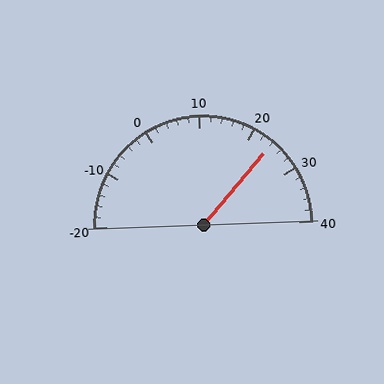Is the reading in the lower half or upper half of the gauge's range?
The reading is in the upper half of the range (-20 to 40).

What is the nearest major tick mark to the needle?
The nearest major tick mark is 20.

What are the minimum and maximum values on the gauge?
The gauge ranges from -20 to 40.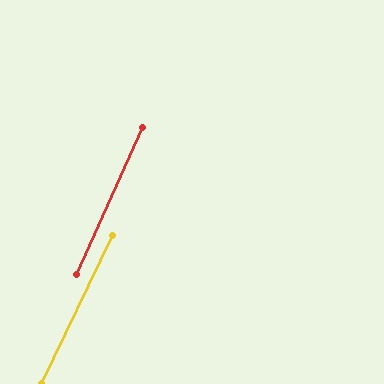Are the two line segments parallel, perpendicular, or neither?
Parallel — their directions differ by only 1.7°.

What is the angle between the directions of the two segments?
Approximately 2 degrees.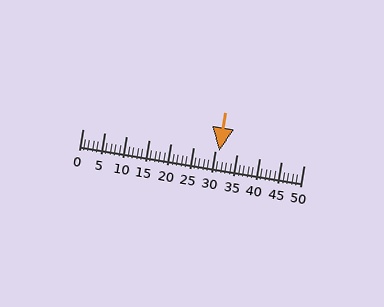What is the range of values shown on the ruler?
The ruler shows values from 0 to 50.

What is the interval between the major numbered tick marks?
The major tick marks are spaced 5 units apart.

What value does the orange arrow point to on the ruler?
The orange arrow points to approximately 31.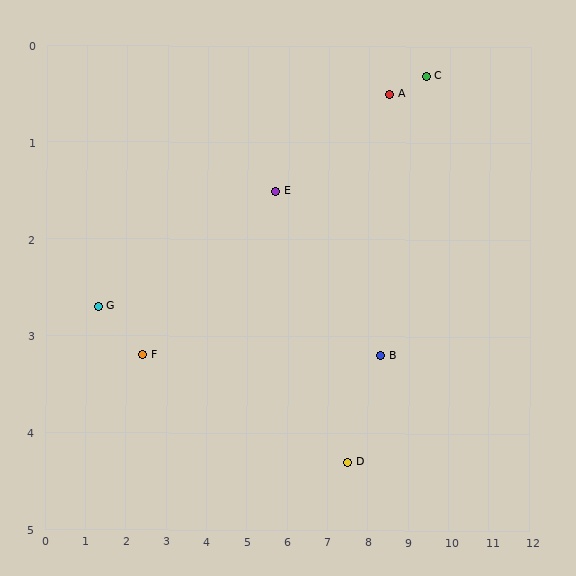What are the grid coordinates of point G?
Point G is at approximately (1.3, 2.7).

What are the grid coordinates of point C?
Point C is at approximately (9.4, 0.3).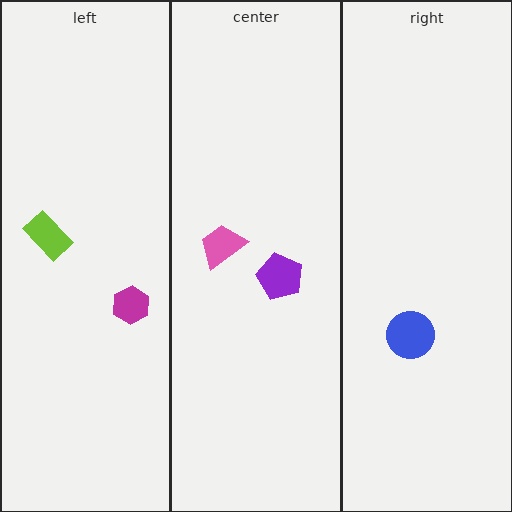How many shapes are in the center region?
2.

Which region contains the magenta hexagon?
The left region.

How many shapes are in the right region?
1.